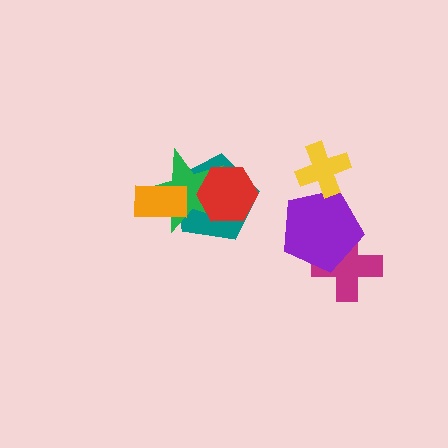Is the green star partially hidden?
Yes, it is partially covered by another shape.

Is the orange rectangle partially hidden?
No, no other shape covers it.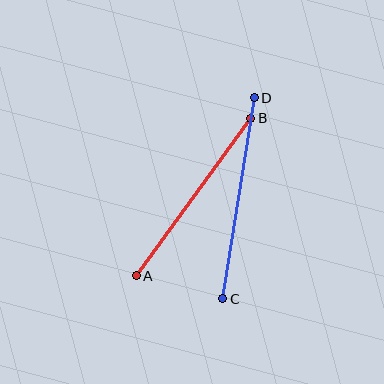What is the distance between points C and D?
The distance is approximately 204 pixels.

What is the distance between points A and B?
The distance is approximately 195 pixels.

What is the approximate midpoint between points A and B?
The midpoint is at approximately (194, 197) pixels.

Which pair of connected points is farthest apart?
Points C and D are farthest apart.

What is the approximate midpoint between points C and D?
The midpoint is at approximately (239, 198) pixels.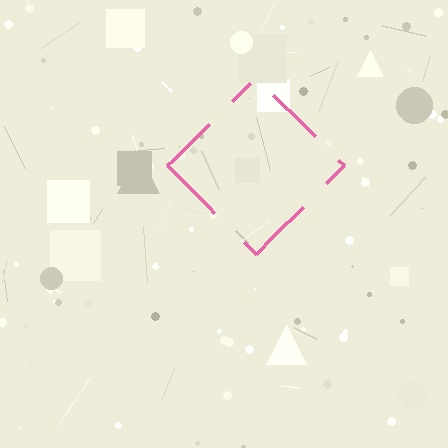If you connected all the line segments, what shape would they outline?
They would outline a diamond.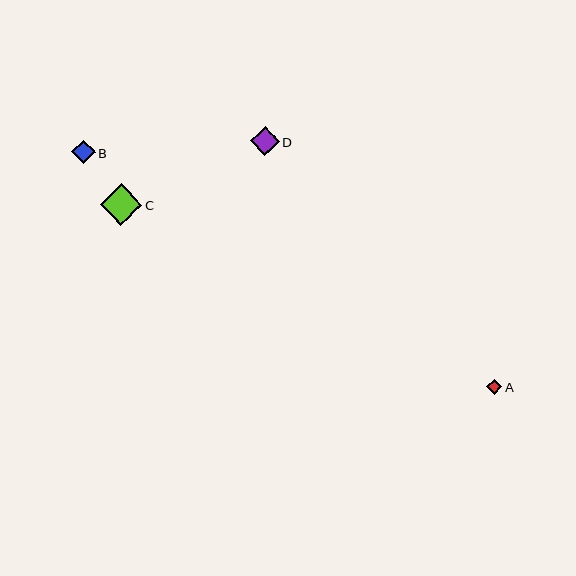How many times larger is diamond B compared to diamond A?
Diamond B is approximately 1.5 times the size of diamond A.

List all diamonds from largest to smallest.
From largest to smallest: C, D, B, A.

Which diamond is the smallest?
Diamond A is the smallest with a size of approximately 15 pixels.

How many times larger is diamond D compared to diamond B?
Diamond D is approximately 1.2 times the size of diamond B.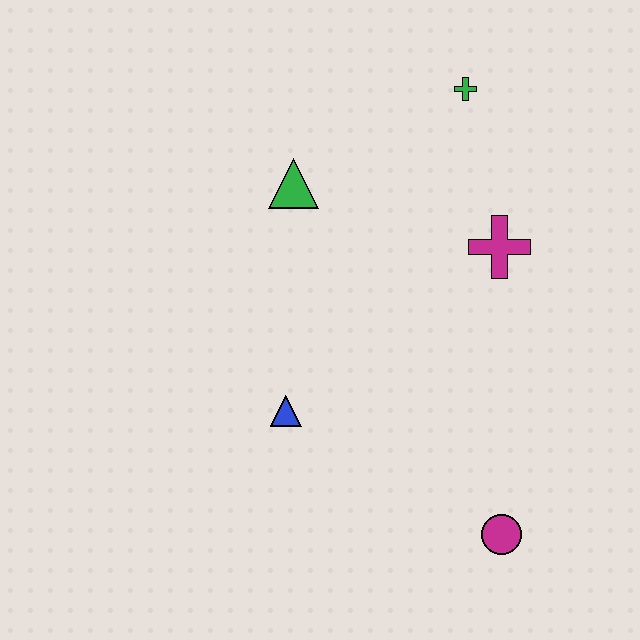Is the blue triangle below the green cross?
Yes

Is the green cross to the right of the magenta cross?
No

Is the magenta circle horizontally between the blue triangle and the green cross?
No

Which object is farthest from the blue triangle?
The green cross is farthest from the blue triangle.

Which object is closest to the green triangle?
The green cross is closest to the green triangle.